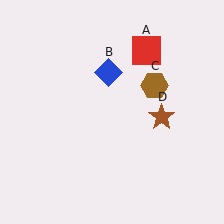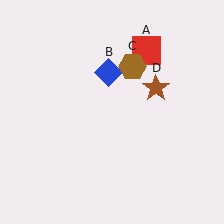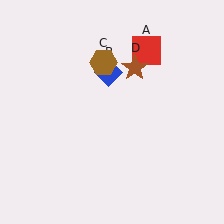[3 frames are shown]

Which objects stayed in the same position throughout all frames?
Red square (object A) and blue diamond (object B) remained stationary.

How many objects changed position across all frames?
2 objects changed position: brown hexagon (object C), brown star (object D).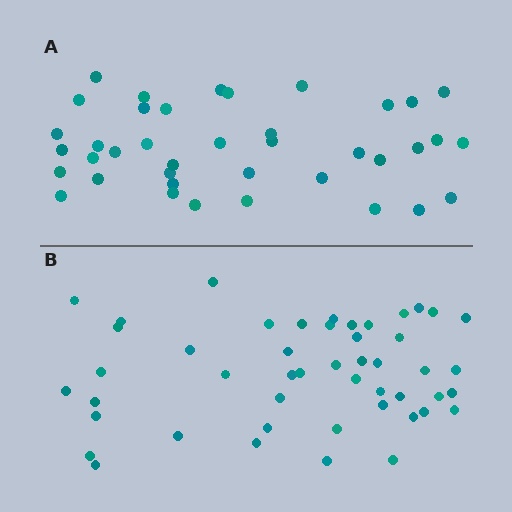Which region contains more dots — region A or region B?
Region B (the bottom region) has more dots.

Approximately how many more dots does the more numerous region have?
Region B has roughly 8 or so more dots than region A.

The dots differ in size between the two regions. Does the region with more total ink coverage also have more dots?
No. Region A has more total ink coverage because its dots are larger, but region B actually contains more individual dots. Total area can be misleading — the number of items is what matters here.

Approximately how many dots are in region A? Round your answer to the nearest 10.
About 40 dots. (The exact count is 39, which rounds to 40.)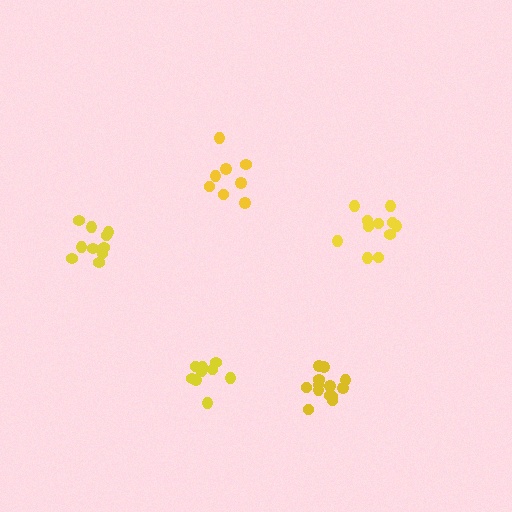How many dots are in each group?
Group 1: 9 dots, Group 2: 8 dots, Group 3: 11 dots, Group 4: 10 dots, Group 5: 13 dots (51 total).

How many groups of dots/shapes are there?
There are 5 groups.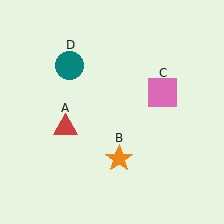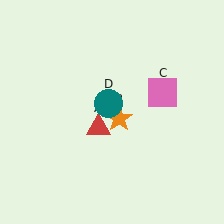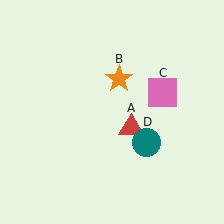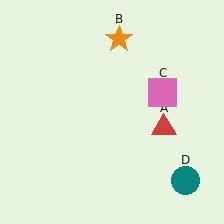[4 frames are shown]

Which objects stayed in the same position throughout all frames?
Pink square (object C) remained stationary.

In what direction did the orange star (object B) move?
The orange star (object B) moved up.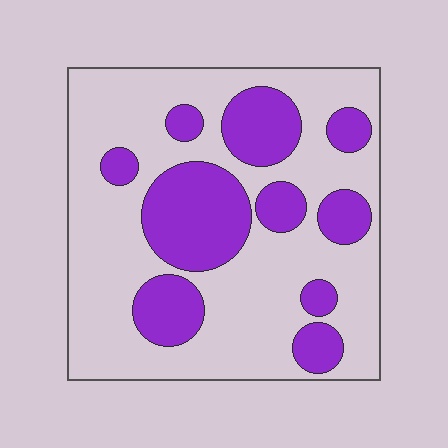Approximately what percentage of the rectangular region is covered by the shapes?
Approximately 30%.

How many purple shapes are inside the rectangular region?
10.